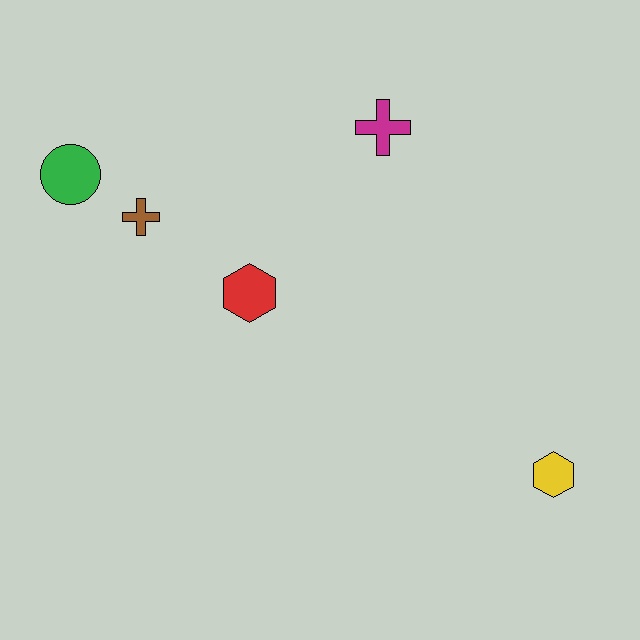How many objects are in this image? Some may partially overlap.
There are 5 objects.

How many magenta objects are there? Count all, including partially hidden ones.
There is 1 magenta object.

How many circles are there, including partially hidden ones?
There is 1 circle.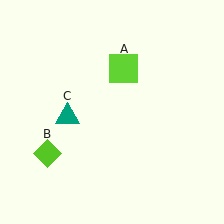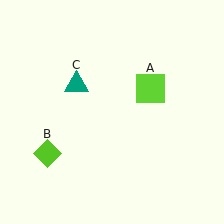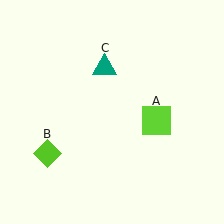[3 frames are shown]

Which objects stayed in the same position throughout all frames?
Lime diamond (object B) remained stationary.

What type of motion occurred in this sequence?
The lime square (object A), teal triangle (object C) rotated clockwise around the center of the scene.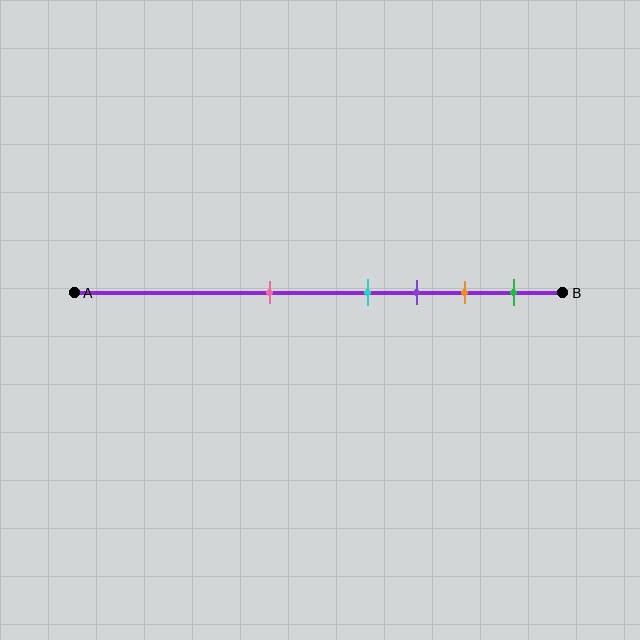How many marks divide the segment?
There are 5 marks dividing the segment.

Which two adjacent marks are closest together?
The cyan and purple marks are the closest adjacent pair.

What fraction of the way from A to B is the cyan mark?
The cyan mark is approximately 60% (0.6) of the way from A to B.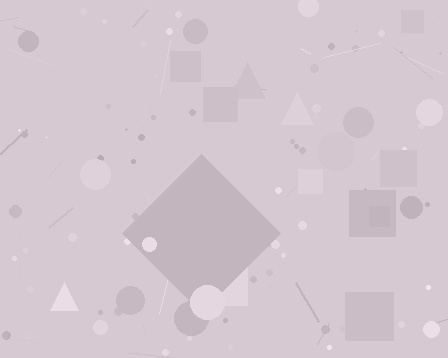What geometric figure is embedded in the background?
A diamond is embedded in the background.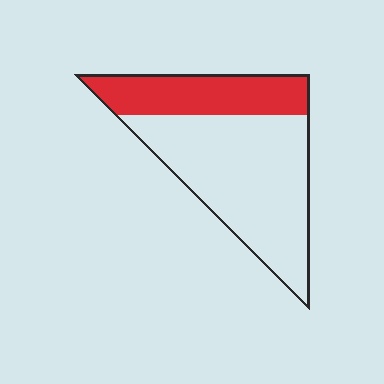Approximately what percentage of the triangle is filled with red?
Approximately 30%.